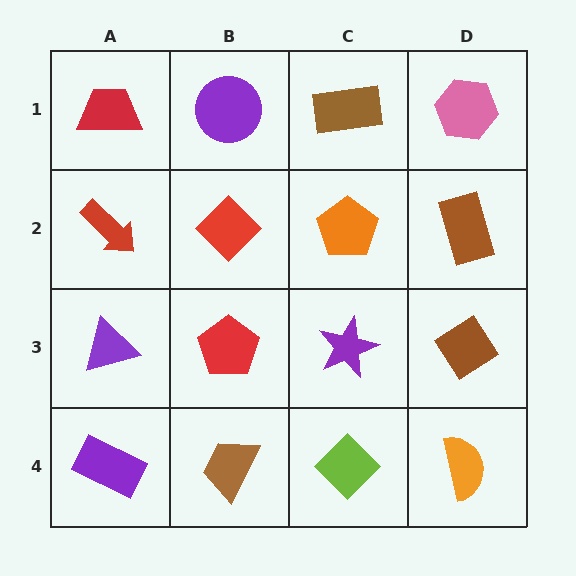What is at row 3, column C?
A purple star.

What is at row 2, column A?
A red arrow.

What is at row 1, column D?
A pink hexagon.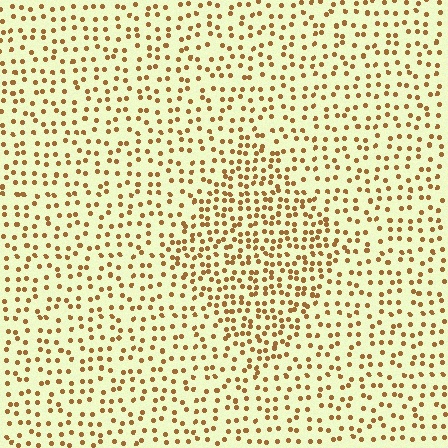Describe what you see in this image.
The image contains small brown elements arranged at two different densities. A diamond-shaped region is visible where the elements are more densely packed than the surrounding area.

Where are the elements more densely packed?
The elements are more densely packed inside the diamond boundary.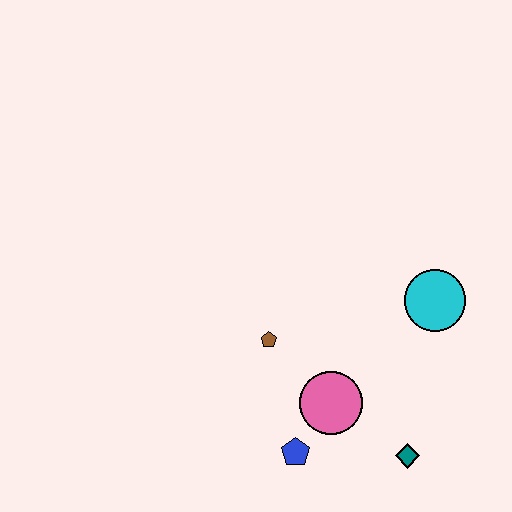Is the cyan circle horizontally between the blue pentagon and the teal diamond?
No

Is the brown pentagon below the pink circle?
No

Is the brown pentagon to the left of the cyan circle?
Yes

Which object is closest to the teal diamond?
The pink circle is closest to the teal diamond.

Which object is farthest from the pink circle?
The cyan circle is farthest from the pink circle.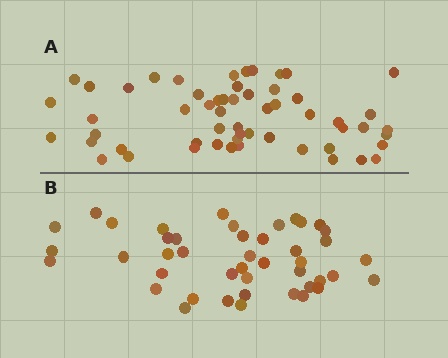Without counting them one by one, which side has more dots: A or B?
Region A (the top region) has more dots.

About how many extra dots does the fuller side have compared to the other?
Region A has roughly 12 or so more dots than region B.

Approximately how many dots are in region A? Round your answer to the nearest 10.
About 60 dots. (The exact count is 56, which rounds to 60.)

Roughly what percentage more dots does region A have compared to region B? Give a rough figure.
About 25% more.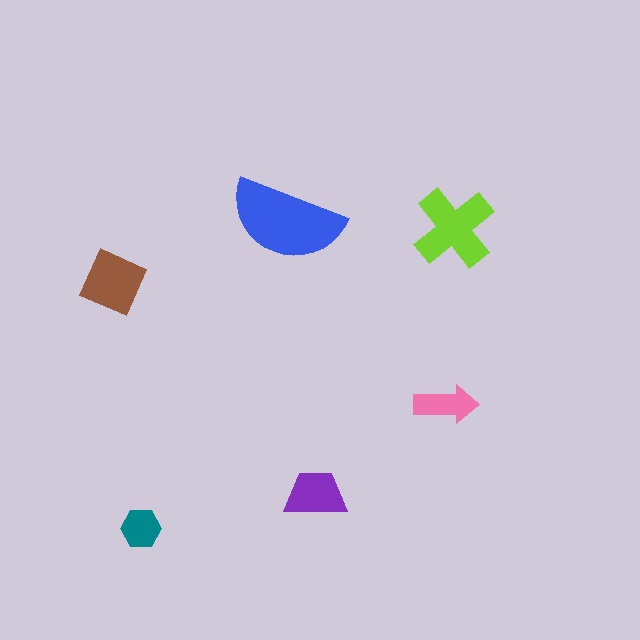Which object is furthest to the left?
The brown diamond is leftmost.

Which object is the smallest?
The teal hexagon.